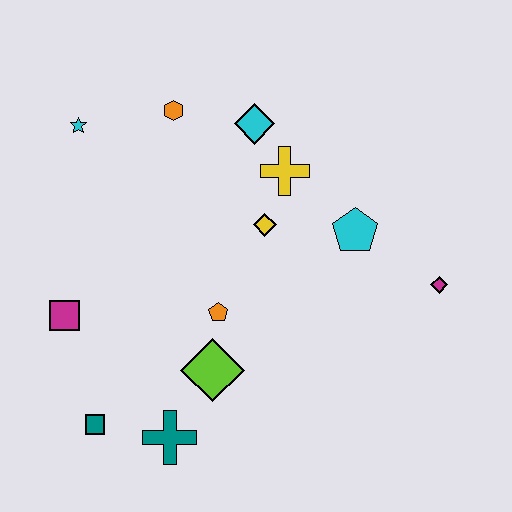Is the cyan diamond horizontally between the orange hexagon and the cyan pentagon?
Yes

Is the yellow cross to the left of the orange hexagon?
No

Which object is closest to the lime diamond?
The orange pentagon is closest to the lime diamond.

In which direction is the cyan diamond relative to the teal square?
The cyan diamond is above the teal square.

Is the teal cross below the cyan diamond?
Yes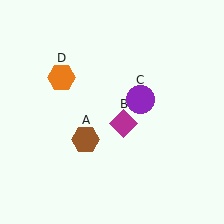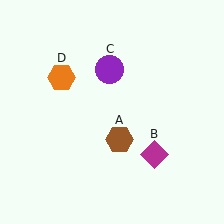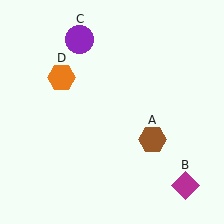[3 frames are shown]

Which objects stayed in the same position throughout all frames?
Orange hexagon (object D) remained stationary.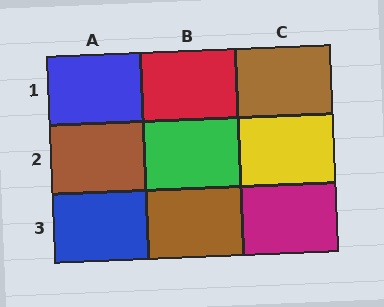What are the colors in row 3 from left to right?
Blue, brown, magenta.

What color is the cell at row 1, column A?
Blue.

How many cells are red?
1 cell is red.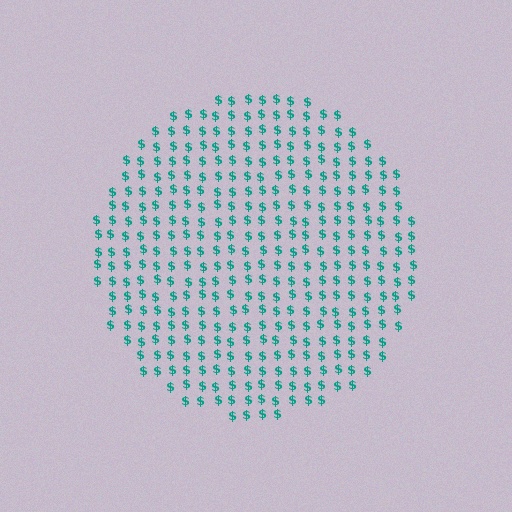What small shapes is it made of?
It is made of small dollar signs.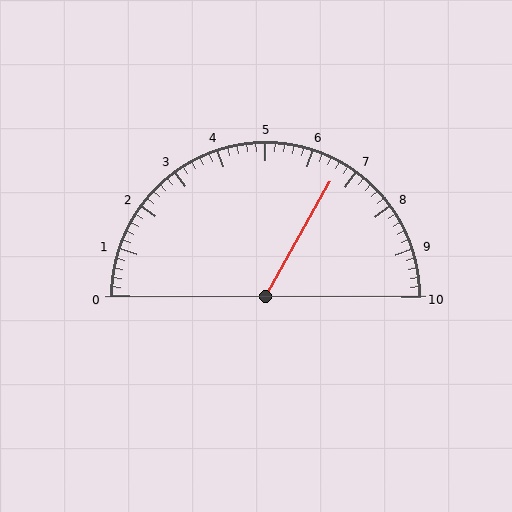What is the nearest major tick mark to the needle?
The nearest major tick mark is 7.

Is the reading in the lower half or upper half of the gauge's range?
The reading is in the upper half of the range (0 to 10).